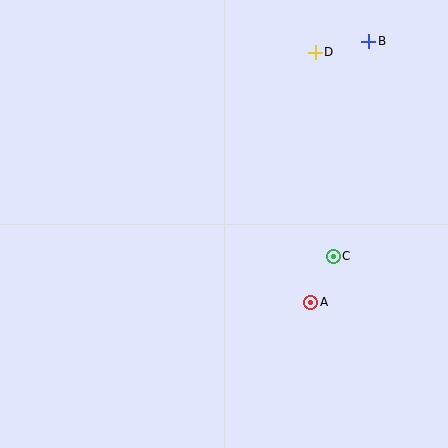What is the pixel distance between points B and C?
The distance between B and C is 218 pixels.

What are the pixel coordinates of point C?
Point C is at (333, 256).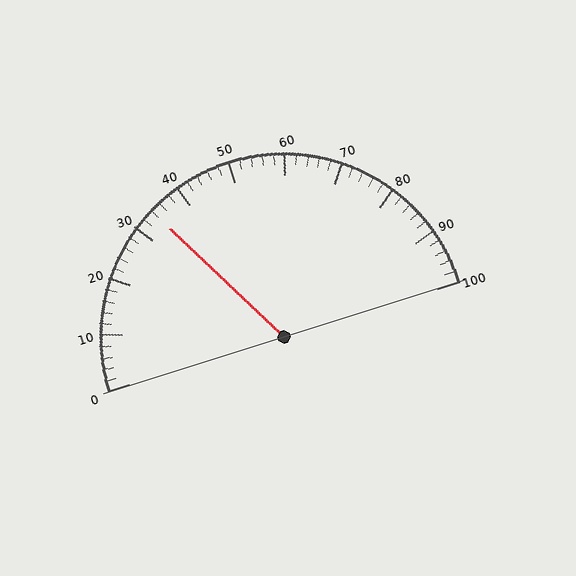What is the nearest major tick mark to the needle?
The nearest major tick mark is 30.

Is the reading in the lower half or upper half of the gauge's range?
The reading is in the lower half of the range (0 to 100).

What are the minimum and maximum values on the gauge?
The gauge ranges from 0 to 100.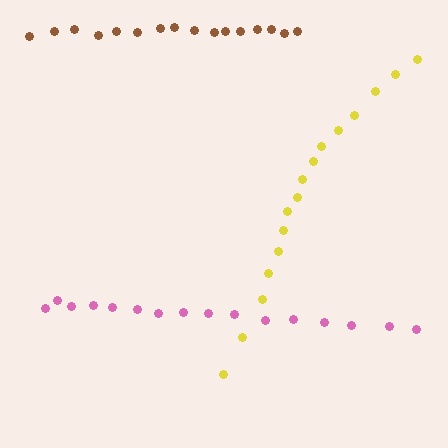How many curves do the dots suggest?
There are 3 distinct paths.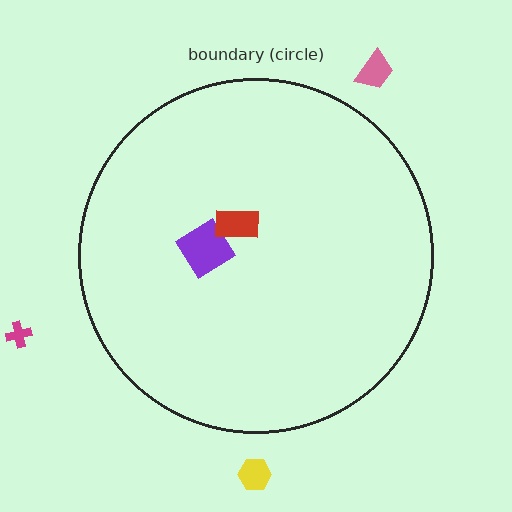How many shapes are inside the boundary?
2 inside, 3 outside.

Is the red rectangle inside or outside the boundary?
Inside.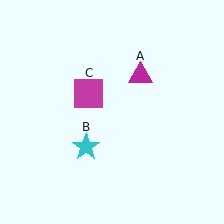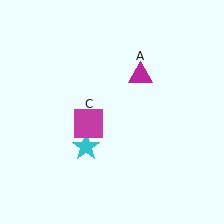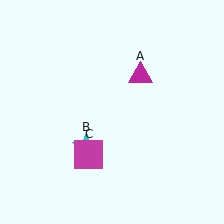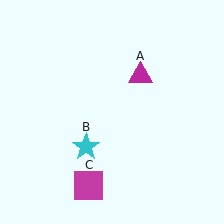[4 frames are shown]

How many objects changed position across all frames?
1 object changed position: magenta square (object C).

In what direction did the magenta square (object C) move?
The magenta square (object C) moved down.